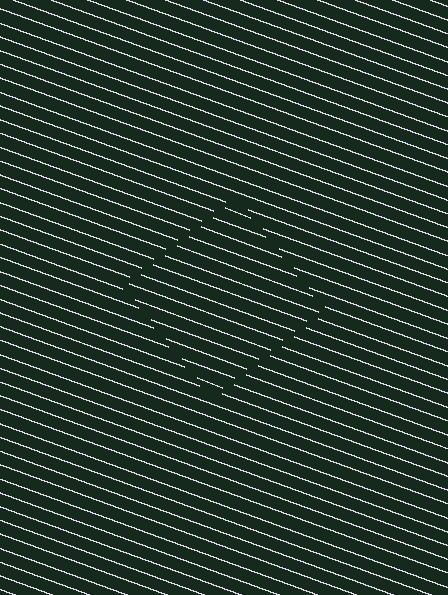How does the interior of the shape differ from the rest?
The interior of the shape contains the same grating, shifted by half a period — the contour is defined by the phase discontinuity where line-ends from the inner and outer gratings abut.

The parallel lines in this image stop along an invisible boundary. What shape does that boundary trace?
An illusory square. The interior of the shape contains the same grating, shifted by half a period — the contour is defined by the phase discontinuity where line-ends from the inner and outer gratings abut.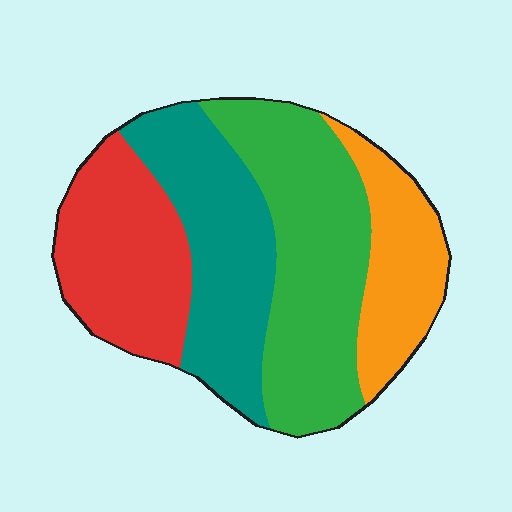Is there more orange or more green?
Green.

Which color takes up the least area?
Orange, at roughly 15%.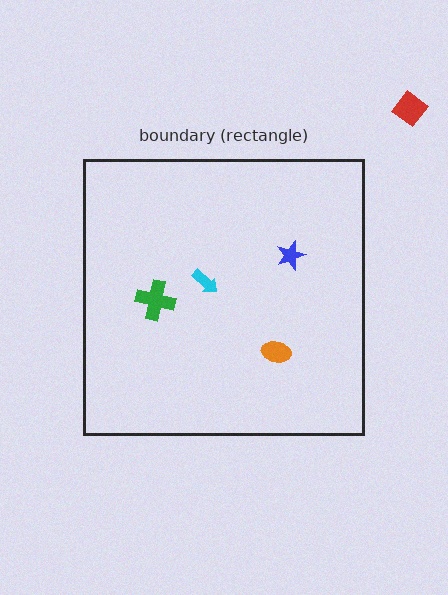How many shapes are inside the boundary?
4 inside, 1 outside.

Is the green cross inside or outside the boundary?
Inside.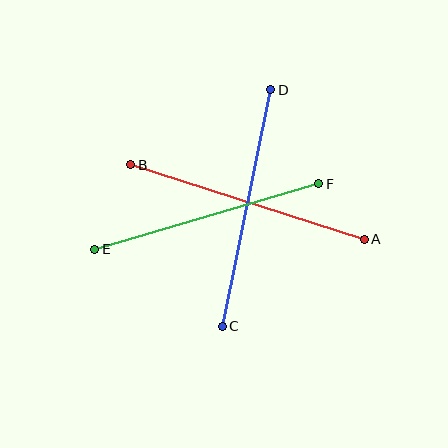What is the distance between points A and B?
The distance is approximately 245 pixels.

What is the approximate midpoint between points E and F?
The midpoint is at approximately (207, 217) pixels.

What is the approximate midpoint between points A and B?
The midpoint is at approximately (247, 202) pixels.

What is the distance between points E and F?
The distance is approximately 233 pixels.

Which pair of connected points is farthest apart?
Points A and B are farthest apart.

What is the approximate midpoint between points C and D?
The midpoint is at approximately (246, 208) pixels.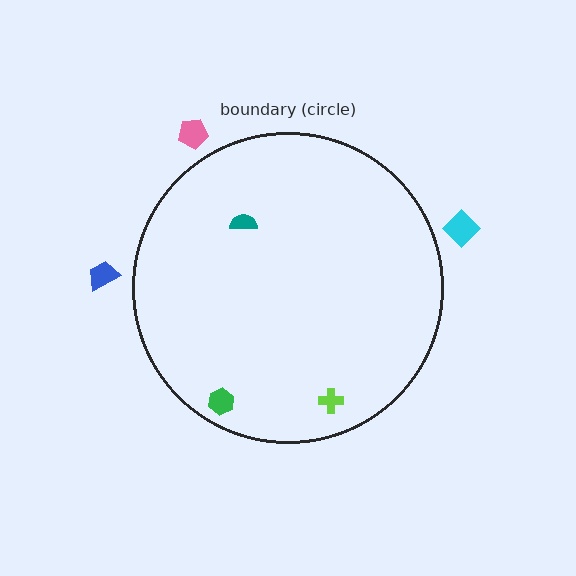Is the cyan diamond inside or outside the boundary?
Outside.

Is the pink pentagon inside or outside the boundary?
Outside.